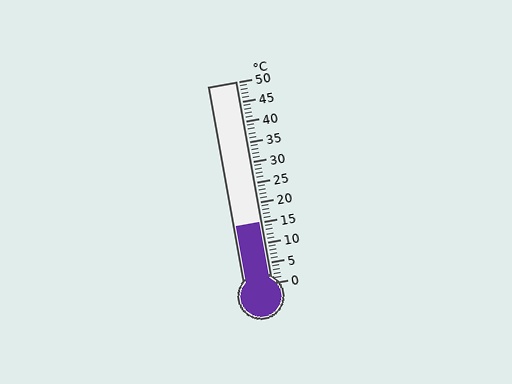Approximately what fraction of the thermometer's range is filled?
The thermometer is filled to approximately 30% of its range.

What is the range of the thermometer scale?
The thermometer scale ranges from 0°C to 50°C.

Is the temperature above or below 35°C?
The temperature is below 35°C.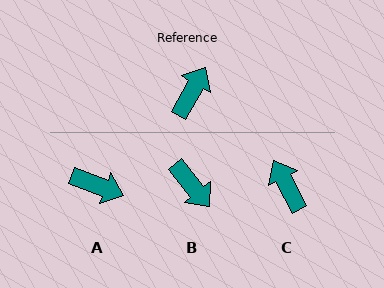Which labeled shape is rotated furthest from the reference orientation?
B, about 111 degrees away.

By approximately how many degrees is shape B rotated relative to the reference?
Approximately 111 degrees clockwise.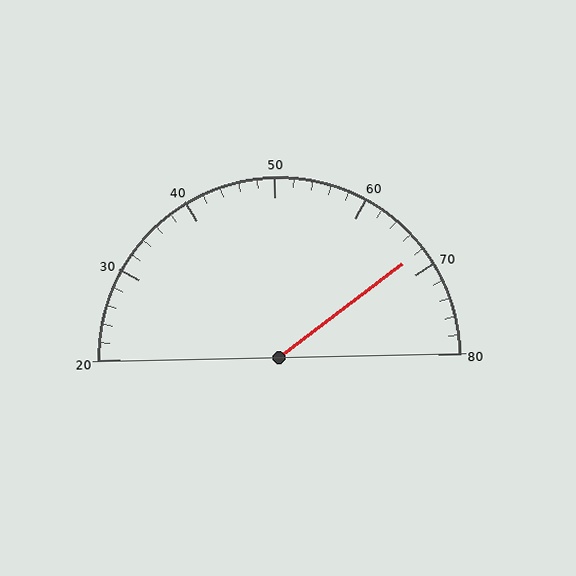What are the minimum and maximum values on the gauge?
The gauge ranges from 20 to 80.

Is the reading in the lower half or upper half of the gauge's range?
The reading is in the upper half of the range (20 to 80).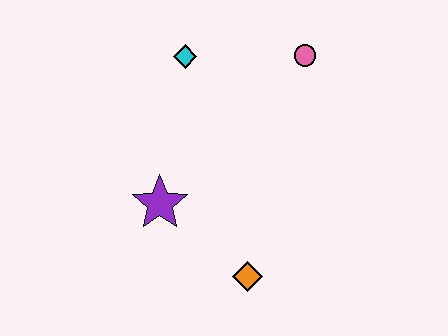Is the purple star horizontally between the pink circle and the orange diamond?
No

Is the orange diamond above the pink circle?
No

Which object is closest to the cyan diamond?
The pink circle is closest to the cyan diamond.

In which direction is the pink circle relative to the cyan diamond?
The pink circle is to the right of the cyan diamond.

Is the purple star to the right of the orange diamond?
No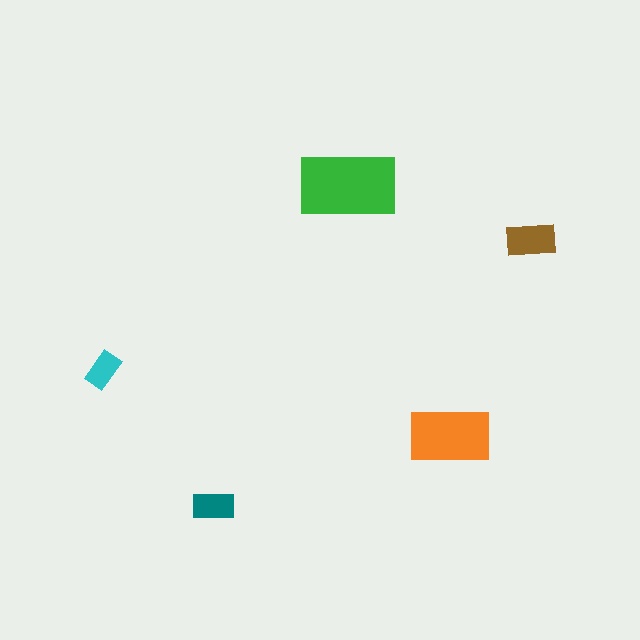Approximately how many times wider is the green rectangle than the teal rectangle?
About 2.5 times wider.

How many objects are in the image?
There are 5 objects in the image.